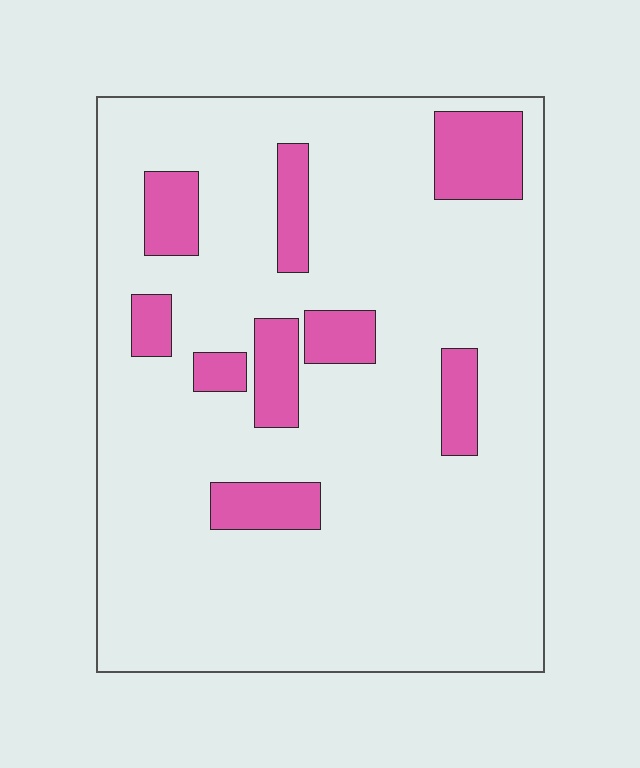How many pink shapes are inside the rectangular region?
9.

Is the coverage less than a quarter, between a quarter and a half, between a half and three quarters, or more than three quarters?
Less than a quarter.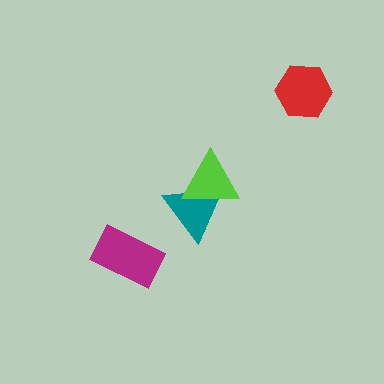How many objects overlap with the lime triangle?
1 object overlaps with the lime triangle.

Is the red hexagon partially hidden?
No, no other shape covers it.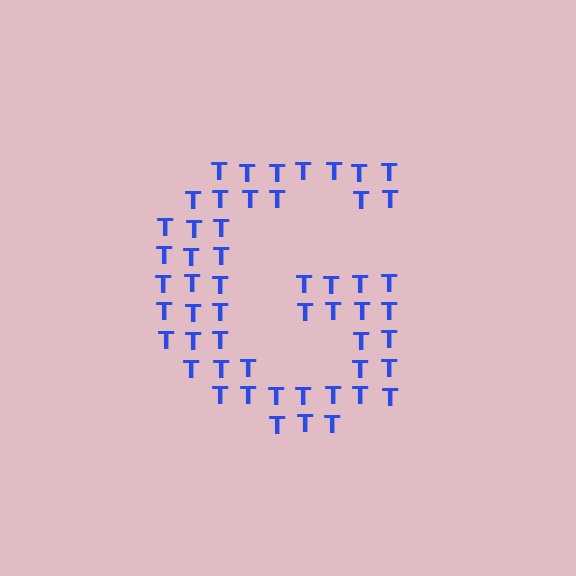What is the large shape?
The large shape is the letter G.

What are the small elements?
The small elements are letter T's.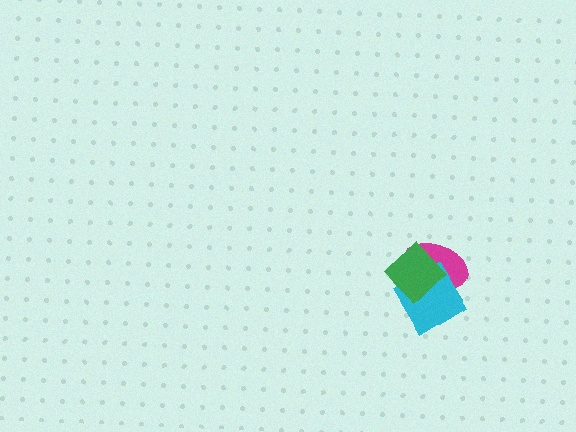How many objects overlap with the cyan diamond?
2 objects overlap with the cyan diamond.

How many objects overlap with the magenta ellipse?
2 objects overlap with the magenta ellipse.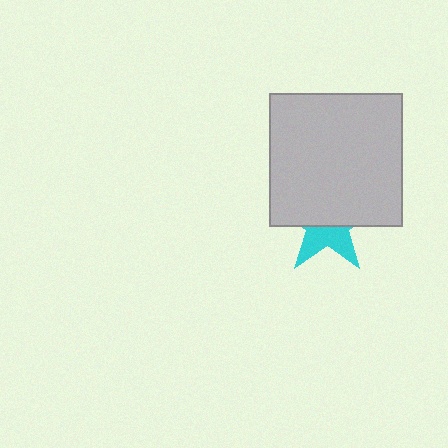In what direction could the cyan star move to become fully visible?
The cyan star could move down. That would shift it out from behind the light gray square entirely.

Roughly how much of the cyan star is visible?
A small part of it is visible (roughly 40%).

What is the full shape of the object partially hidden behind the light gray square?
The partially hidden object is a cyan star.